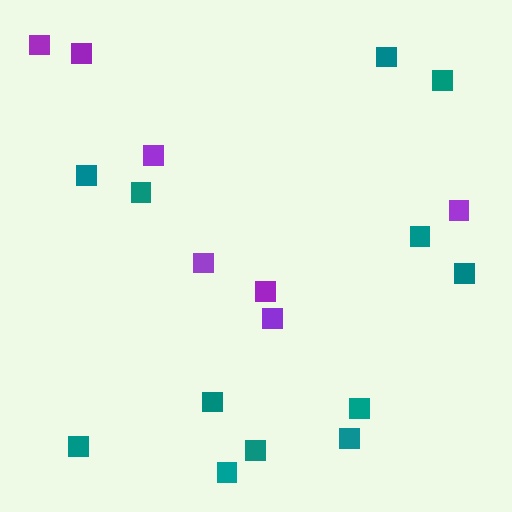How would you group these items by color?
There are 2 groups: one group of purple squares (7) and one group of teal squares (12).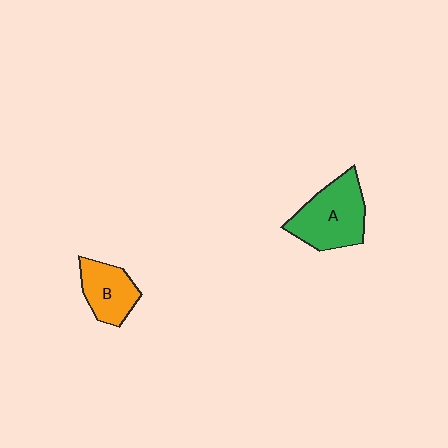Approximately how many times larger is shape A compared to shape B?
Approximately 1.5 times.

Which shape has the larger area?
Shape A (green).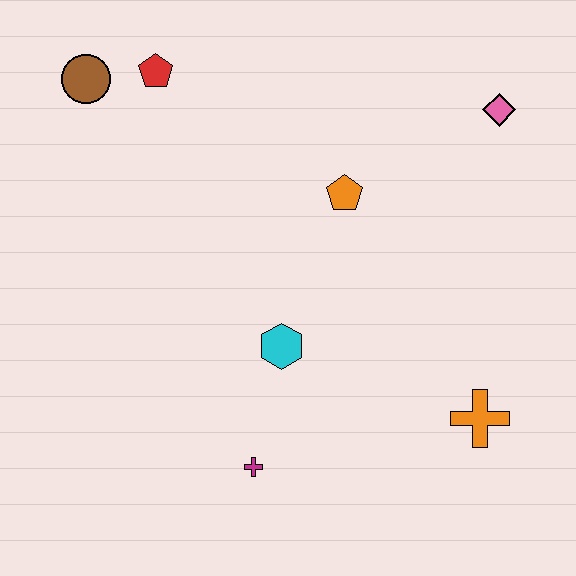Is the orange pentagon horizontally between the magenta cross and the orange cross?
Yes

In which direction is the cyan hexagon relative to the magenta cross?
The cyan hexagon is above the magenta cross.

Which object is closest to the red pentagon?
The brown circle is closest to the red pentagon.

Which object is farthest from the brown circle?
The orange cross is farthest from the brown circle.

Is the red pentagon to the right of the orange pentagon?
No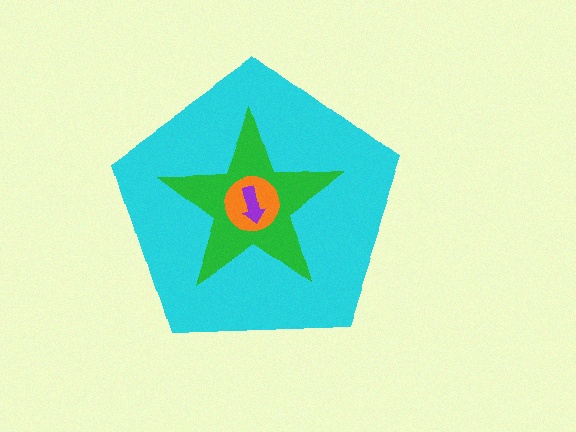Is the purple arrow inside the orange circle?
Yes.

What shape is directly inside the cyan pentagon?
The green star.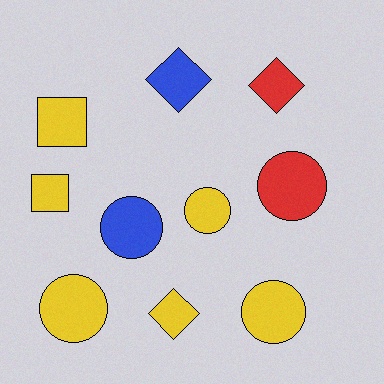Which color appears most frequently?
Yellow, with 6 objects.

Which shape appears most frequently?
Circle, with 5 objects.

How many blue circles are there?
There is 1 blue circle.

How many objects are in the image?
There are 10 objects.